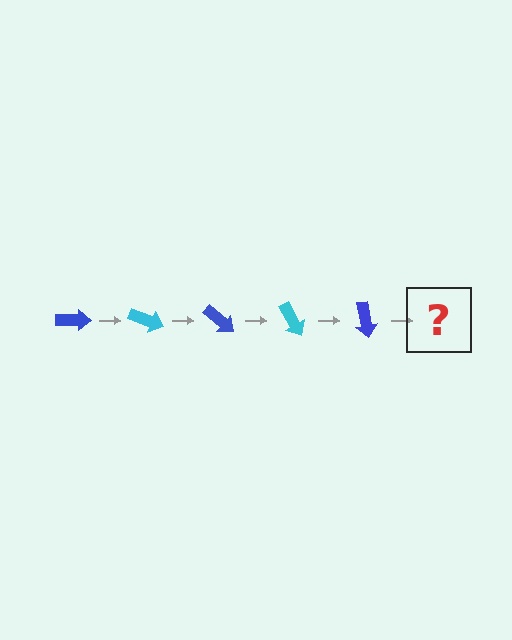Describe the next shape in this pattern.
It should be a cyan arrow, rotated 100 degrees from the start.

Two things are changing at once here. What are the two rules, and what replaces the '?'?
The two rules are that it rotates 20 degrees each step and the color cycles through blue and cyan. The '?' should be a cyan arrow, rotated 100 degrees from the start.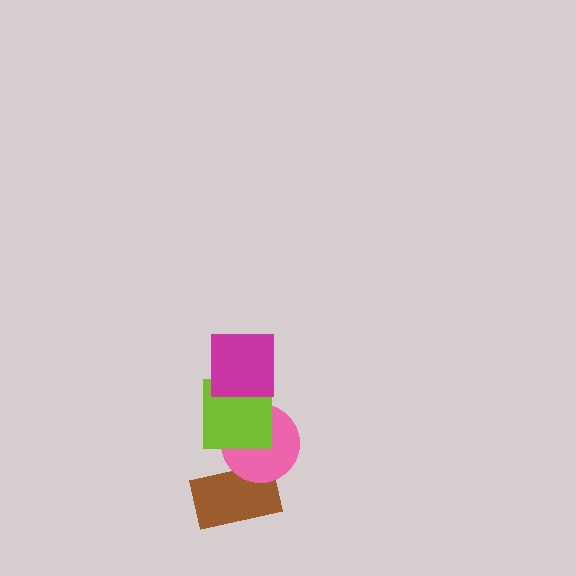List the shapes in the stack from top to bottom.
From top to bottom: the magenta square, the lime square, the pink circle, the brown rectangle.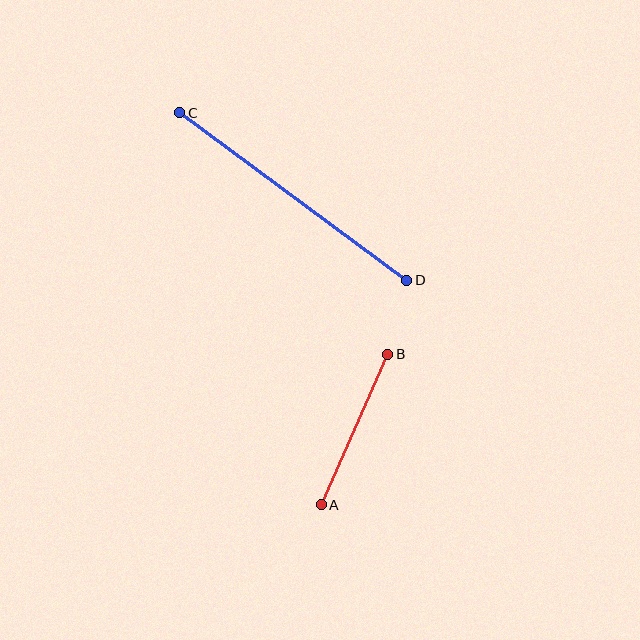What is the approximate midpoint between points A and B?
The midpoint is at approximately (354, 430) pixels.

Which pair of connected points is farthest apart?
Points C and D are farthest apart.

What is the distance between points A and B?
The distance is approximately 165 pixels.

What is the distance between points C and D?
The distance is approximately 282 pixels.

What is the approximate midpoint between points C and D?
The midpoint is at approximately (293, 197) pixels.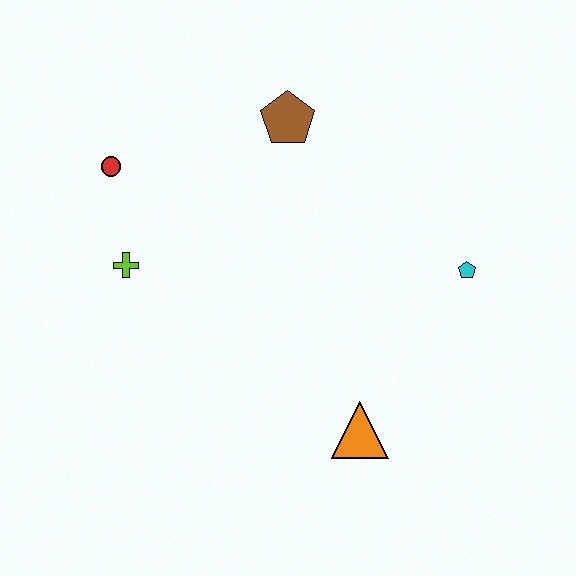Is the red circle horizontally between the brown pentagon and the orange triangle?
No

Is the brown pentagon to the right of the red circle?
Yes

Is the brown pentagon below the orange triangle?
No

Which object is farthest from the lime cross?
The cyan pentagon is farthest from the lime cross.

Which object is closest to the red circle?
The lime cross is closest to the red circle.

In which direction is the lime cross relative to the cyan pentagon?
The lime cross is to the left of the cyan pentagon.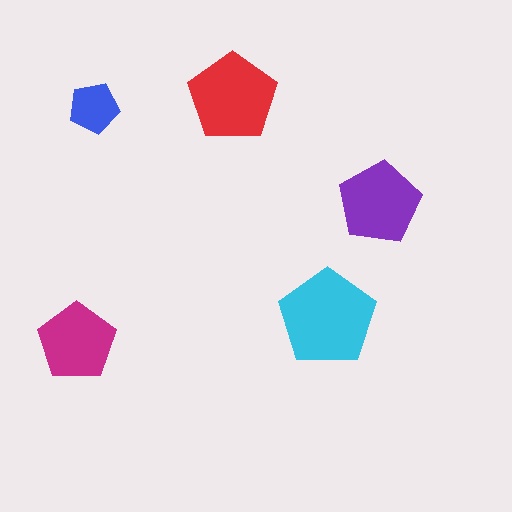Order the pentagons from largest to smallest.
the cyan one, the red one, the purple one, the magenta one, the blue one.